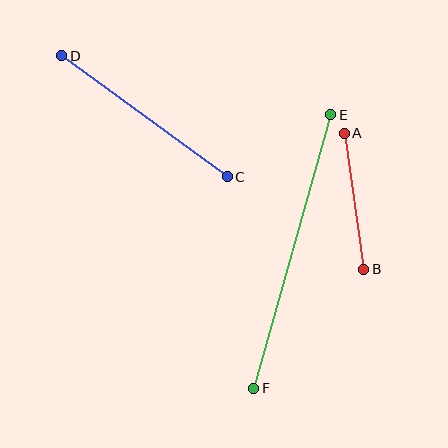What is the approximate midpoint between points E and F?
The midpoint is at approximately (292, 251) pixels.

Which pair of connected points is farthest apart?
Points E and F are farthest apart.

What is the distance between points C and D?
The distance is approximately 205 pixels.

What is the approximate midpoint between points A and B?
The midpoint is at approximately (354, 201) pixels.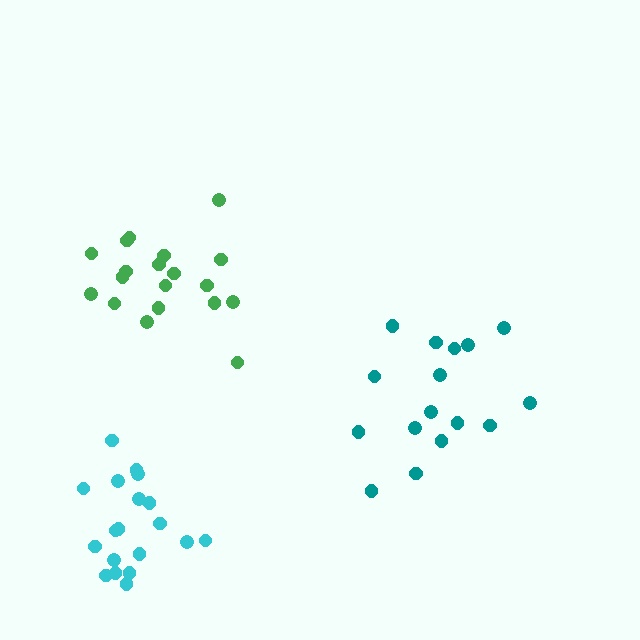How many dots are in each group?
Group 1: 16 dots, Group 2: 19 dots, Group 3: 19 dots (54 total).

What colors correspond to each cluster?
The clusters are colored: teal, cyan, green.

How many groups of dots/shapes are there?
There are 3 groups.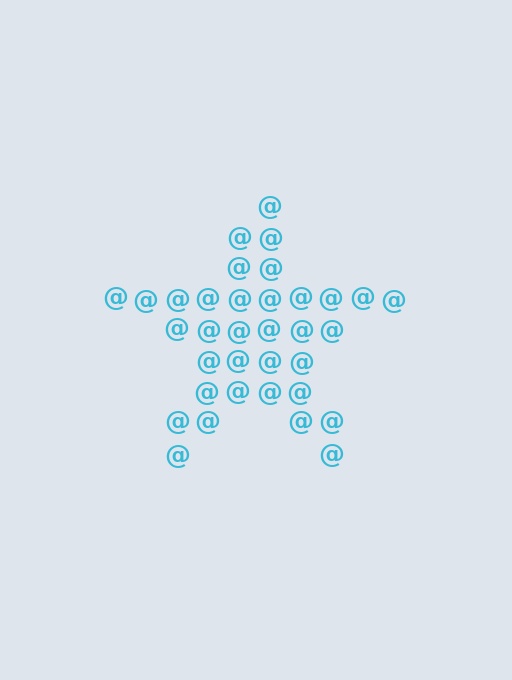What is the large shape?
The large shape is a star.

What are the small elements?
The small elements are at signs.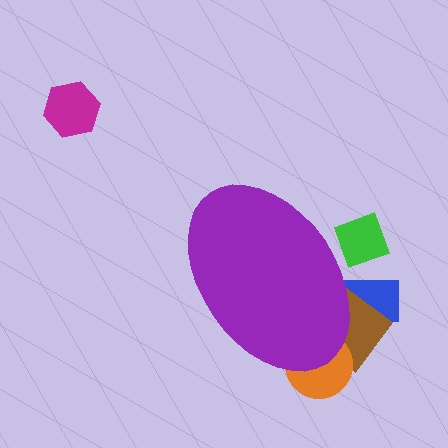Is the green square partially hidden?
Yes, the green square is partially hidden behind the purple ellipse.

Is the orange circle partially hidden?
Yes, the orange circle is partially hidden behind the purple ellipse.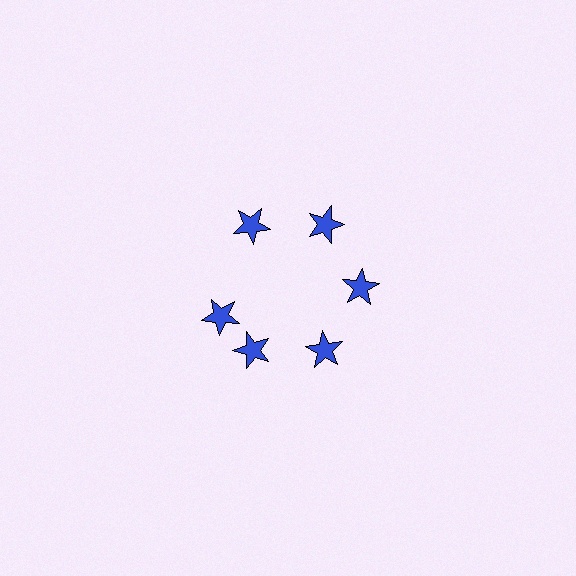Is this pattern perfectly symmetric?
No. The 6 blue stars are arranged in a ring, but one element near the 9 o'clock position is rotated out of alignment along the ring, breaking the 6-fold rotational symmetry.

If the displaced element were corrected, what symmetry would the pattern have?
It would have 6-fold rotational symmetry — the pattern would map onto itself every 60 degrees.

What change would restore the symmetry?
The symmetry would be restored by rotating it back into even spacing with its neighbors so that all 6 stars sit at equal angles and equal distance from the center.